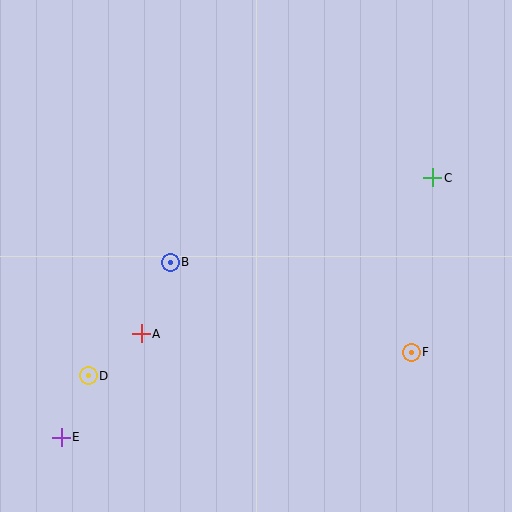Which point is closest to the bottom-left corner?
Point E is closest to the bottom-left corner.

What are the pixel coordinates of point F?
Point F is at (411, 352).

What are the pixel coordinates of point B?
Point B is at (170, 262).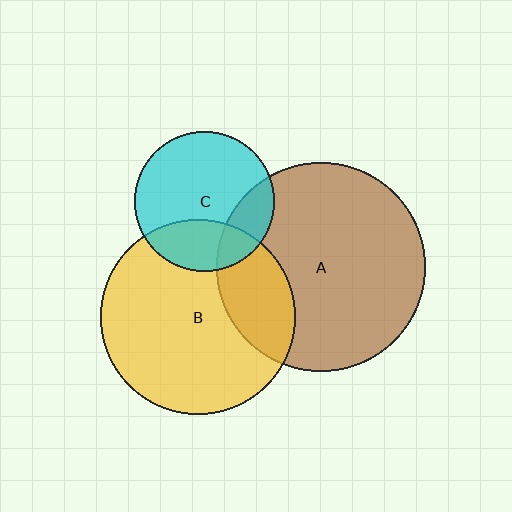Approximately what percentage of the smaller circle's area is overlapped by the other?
Approximately 25%.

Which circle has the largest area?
Circle A (brown).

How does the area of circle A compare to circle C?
Approximately 2.2 times.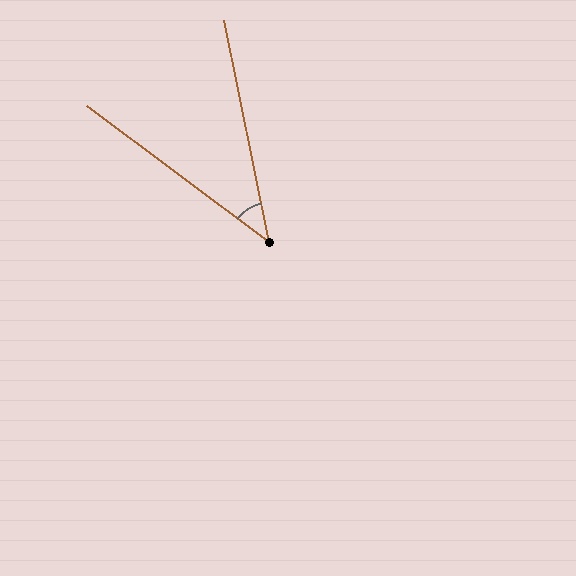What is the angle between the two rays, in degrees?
Approximately 42 degrees.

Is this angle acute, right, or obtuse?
It is acute.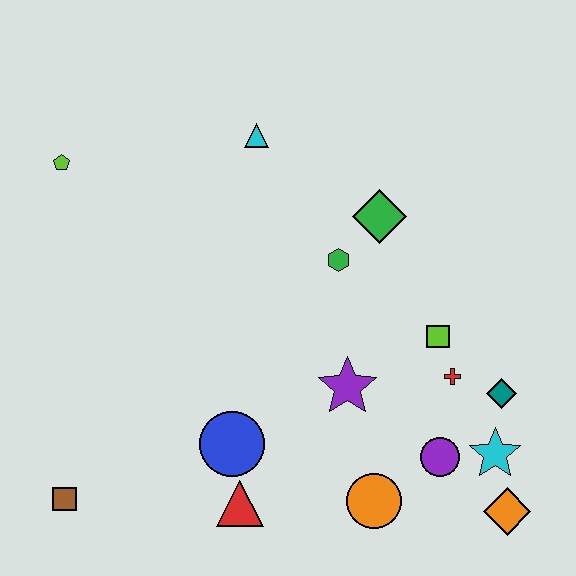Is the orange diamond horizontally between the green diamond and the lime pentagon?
No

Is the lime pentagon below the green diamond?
No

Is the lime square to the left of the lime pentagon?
No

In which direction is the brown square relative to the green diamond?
The brown square is to the left of the green diamond.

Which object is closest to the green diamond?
The green hexagon is closest to the green diamond.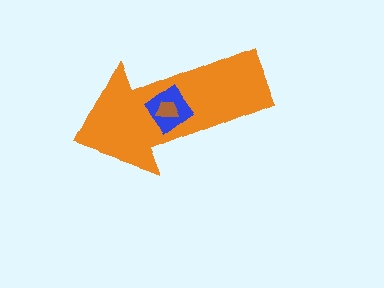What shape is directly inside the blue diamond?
The brown trapezoid.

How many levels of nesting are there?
3.